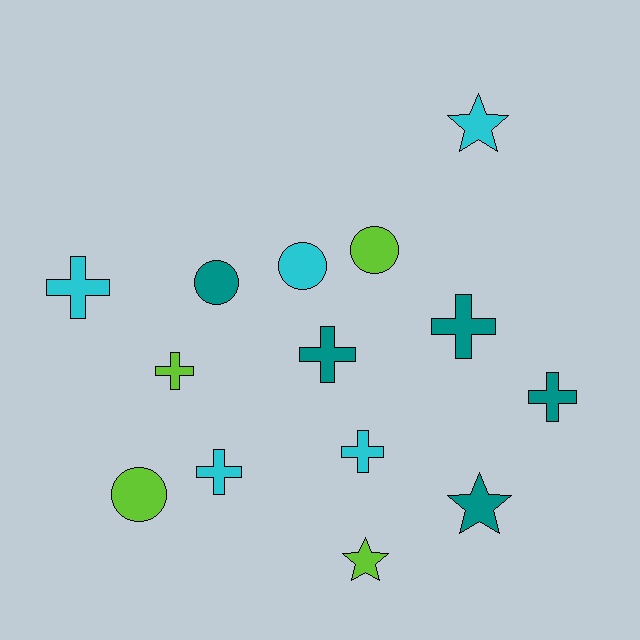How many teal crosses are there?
There are 3 teal crosses.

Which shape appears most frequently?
Cross, with 7 objects.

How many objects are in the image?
There are 14 objects.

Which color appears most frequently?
Teal, with 5 objects.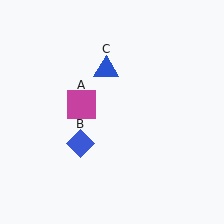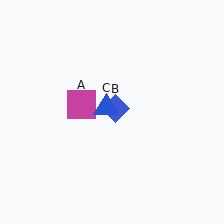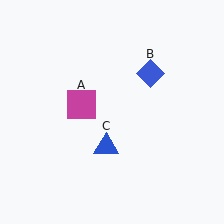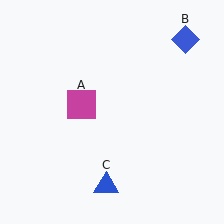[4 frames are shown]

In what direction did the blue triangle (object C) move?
The blue triangle (object C) moved down.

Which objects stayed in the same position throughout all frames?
Magenta square (object A) remained stationary.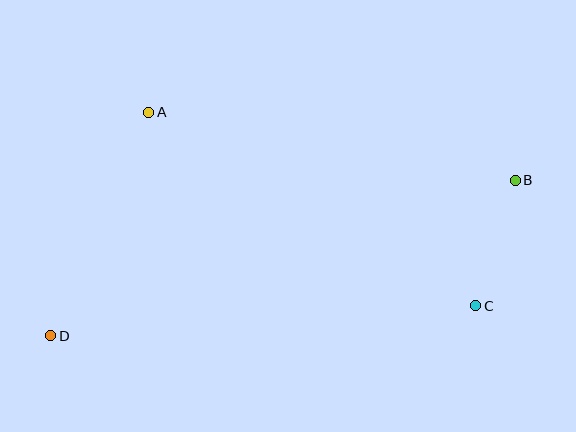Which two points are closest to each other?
Points B and C are closest to each other.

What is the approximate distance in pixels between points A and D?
The distance between A and D is approximately 244 pixels.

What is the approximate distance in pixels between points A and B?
The distance between A and B is approximately 373 pixels.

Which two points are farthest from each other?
Points B and D are farthest from each other.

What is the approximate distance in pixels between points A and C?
The distance between A and C is approximately 380 pixels.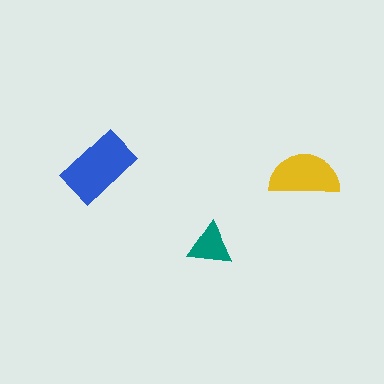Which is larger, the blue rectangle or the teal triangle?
The blue rectangle.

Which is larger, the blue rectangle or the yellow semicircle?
The blue rectangle.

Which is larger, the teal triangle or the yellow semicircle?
The yellow semicircle.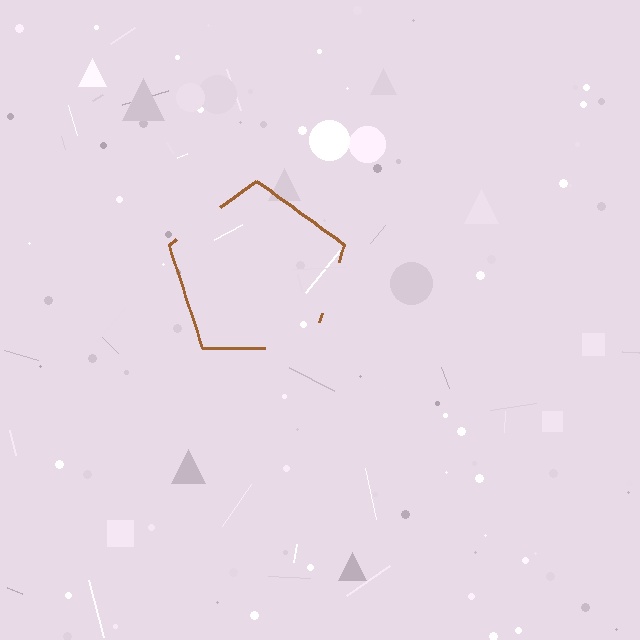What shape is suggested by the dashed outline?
The dashed outline suggests a pentagon.